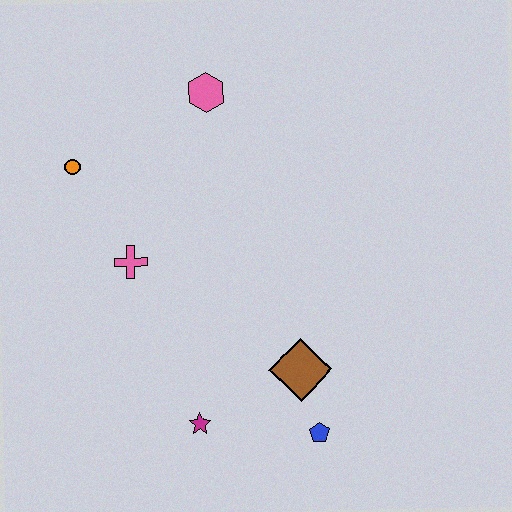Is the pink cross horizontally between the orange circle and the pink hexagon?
Yes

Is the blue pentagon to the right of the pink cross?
Yes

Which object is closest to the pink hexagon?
The orange circle is closest to the pink hexagon.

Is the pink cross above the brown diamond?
Yes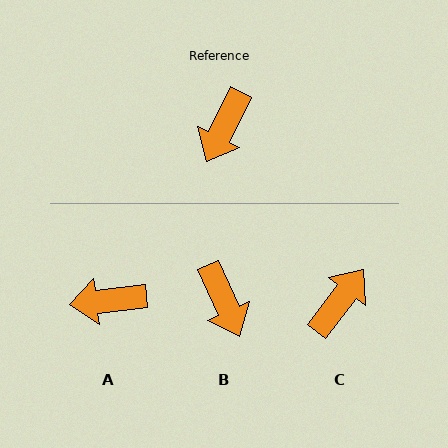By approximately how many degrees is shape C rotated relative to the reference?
Approximately 169 degrees counter-clockwise.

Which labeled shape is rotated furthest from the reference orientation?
C, about 169 degrees away.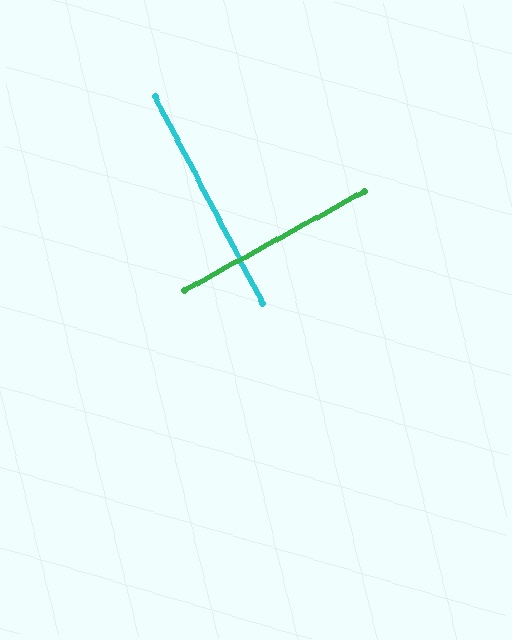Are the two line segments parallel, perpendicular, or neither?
Perpendicular — they meet at approximately 89°.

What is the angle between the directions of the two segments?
Approximately 89 degrees.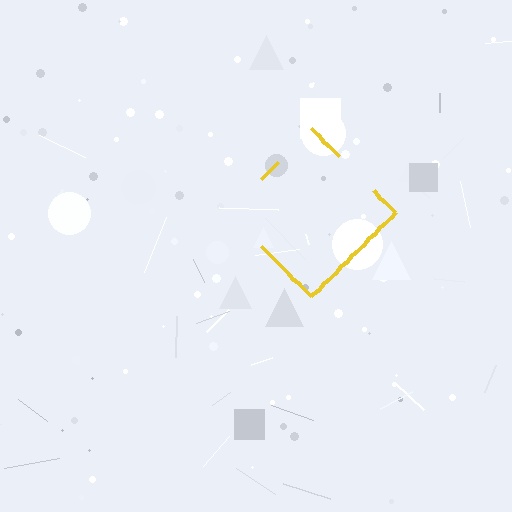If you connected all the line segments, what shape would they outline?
They would outline a diamond.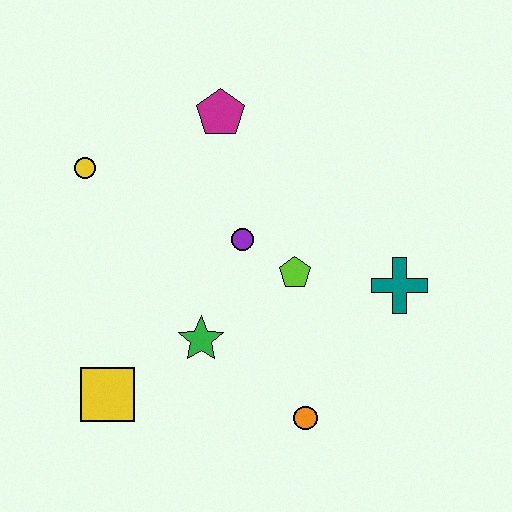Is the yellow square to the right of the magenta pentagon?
No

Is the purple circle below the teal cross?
No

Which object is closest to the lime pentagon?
The purple circle is closest to the lime pentagon.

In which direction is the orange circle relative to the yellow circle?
The orange circle is below the yellow circle.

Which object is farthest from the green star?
The magenta pentagon is farthest from the green star.